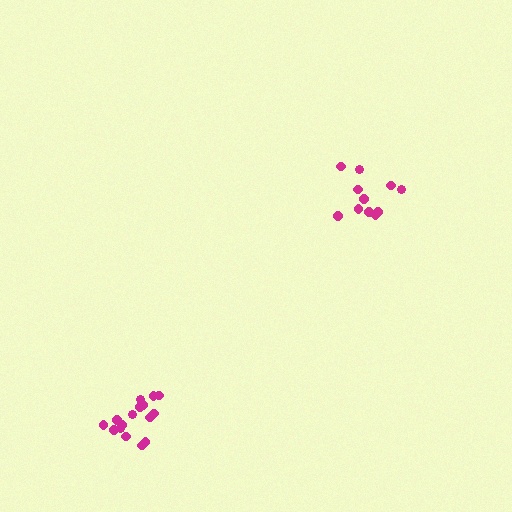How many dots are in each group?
Group 1: 16 dots, Group 2: 12 dots (28 total).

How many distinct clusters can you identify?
There are 2 distinct clusters.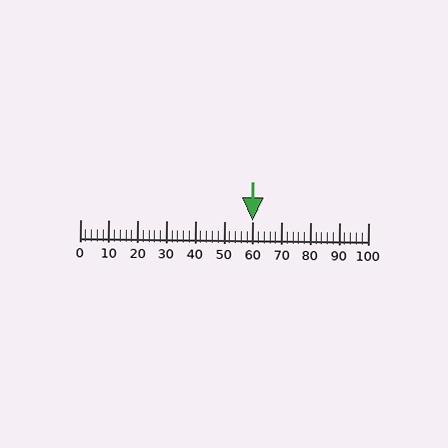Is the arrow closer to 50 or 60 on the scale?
The arrow is closer to 60.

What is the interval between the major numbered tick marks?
The major tick marks are spaced 10 units apart.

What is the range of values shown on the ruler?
The ruler shows values from 0 to 100.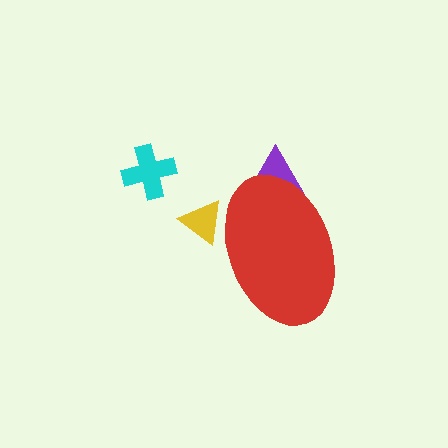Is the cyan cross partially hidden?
No, the cyan cross is fully visible.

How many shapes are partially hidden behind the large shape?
2 shapes are partially hidden.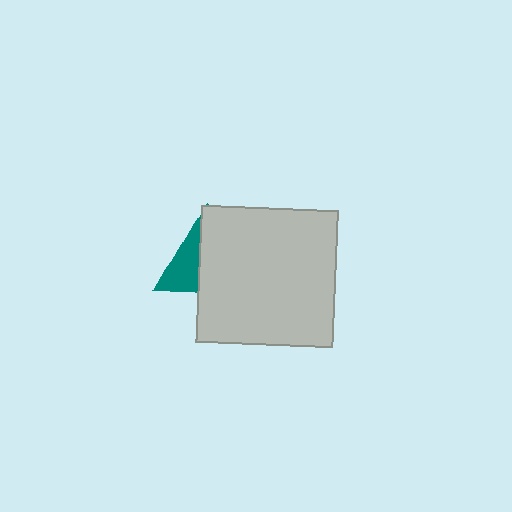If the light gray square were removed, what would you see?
You would see the complete teal triangle.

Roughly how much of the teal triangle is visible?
A small part of it is visible (roughly 39%).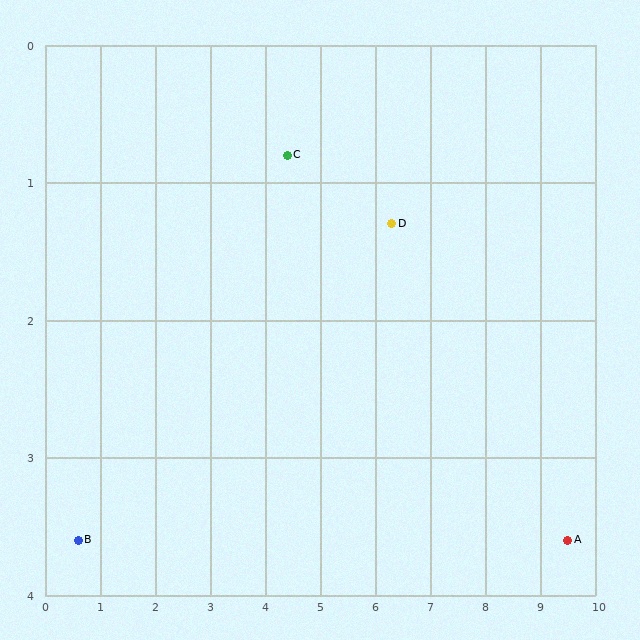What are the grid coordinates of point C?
Point C is at approximately (4.4, 0.8).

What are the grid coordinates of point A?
Point A is at approximately (9.5, 3.6).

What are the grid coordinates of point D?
Point D is at approximately (6.3, 1.3).